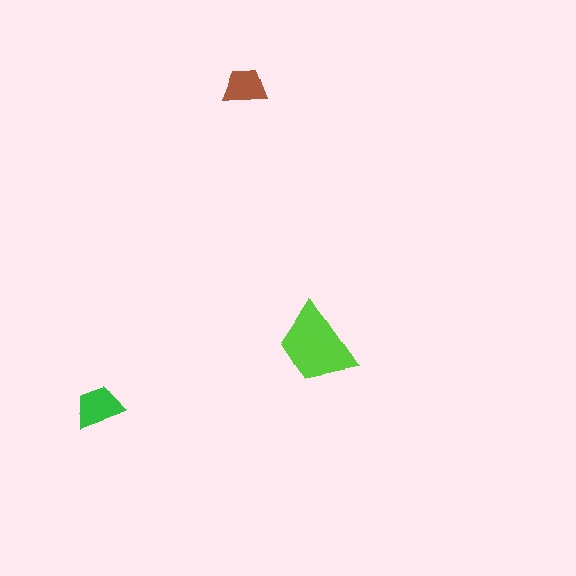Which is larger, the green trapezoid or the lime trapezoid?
The lime one.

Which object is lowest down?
The green trapezoid is bottommost.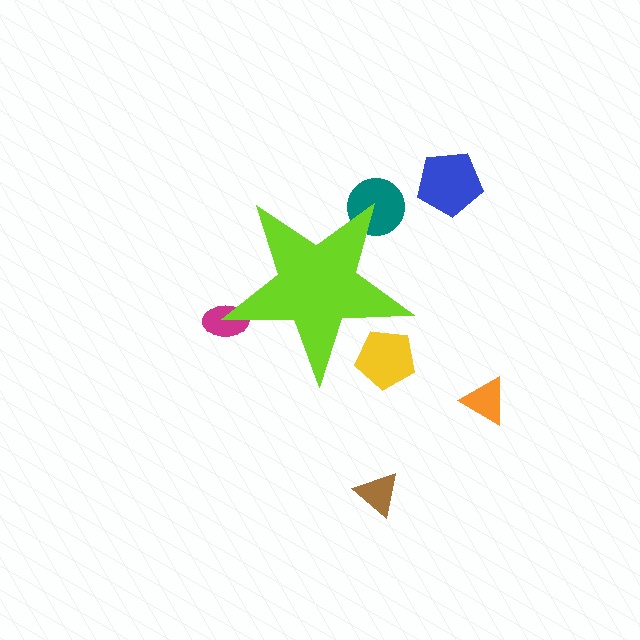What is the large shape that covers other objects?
A lime star.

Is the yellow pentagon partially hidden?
Yes, the yellow pentagon is partially hidden behind the lime star.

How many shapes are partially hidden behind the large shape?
3 shapes are partially hidden.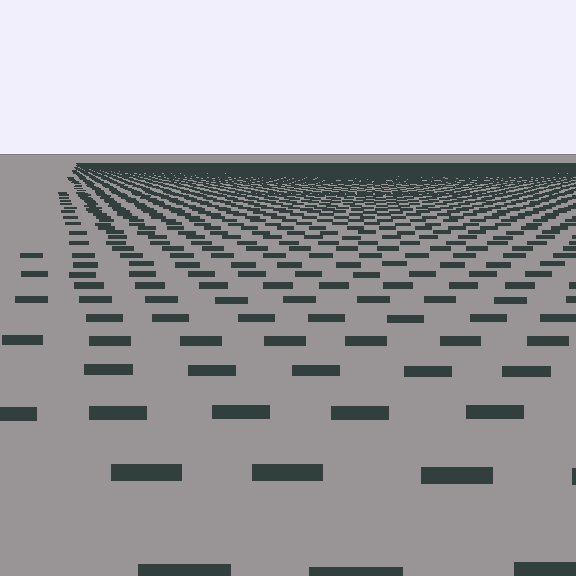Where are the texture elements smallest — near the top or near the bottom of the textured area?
Near the top.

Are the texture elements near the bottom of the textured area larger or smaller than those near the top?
Larger. Near the bottom, elements are closer to the viewer and appear at a bigger on-screen size.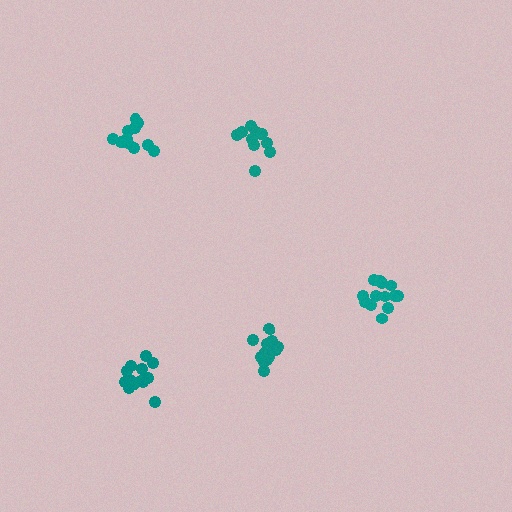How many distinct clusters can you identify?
There are 5 distinct clusters.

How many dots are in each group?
Group 1: 13 dots, Group 2: 12 dots, Group 3: 13 dots, Group 4: 15 dots, Group 5: 11 dots (64 total).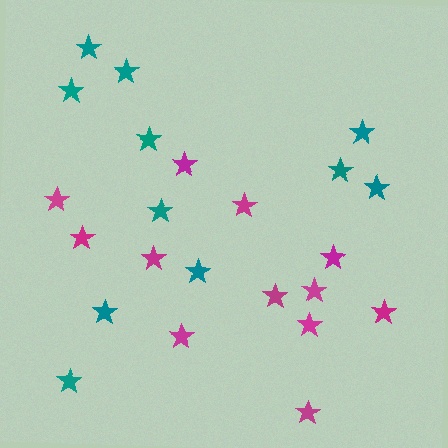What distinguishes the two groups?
There are 2 groups: one group of teal stars (11) and one group of magenta stars (12).